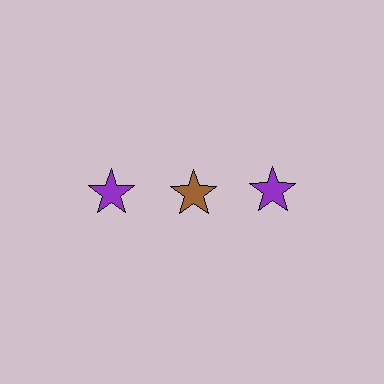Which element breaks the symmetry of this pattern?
The brown star in the top row, second from left column breaks the symmetry. All other shapes are purple stars.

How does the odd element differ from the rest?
It has a different color: brown instead of purple.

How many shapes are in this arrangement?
There are 3 shapes arranged in a grid pattern.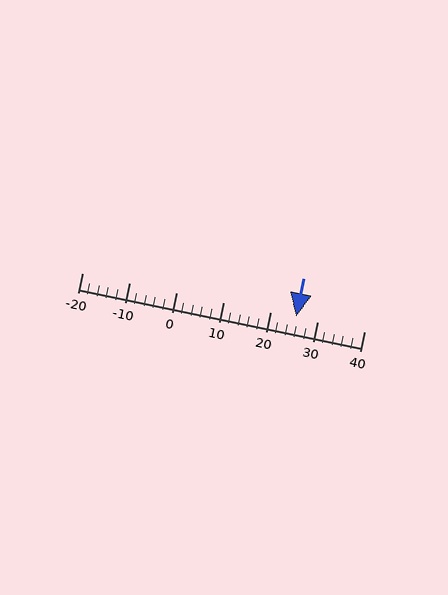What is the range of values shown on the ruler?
The ruler shows values from -20 to 40.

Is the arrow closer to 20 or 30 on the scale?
The arrow is closer to 30.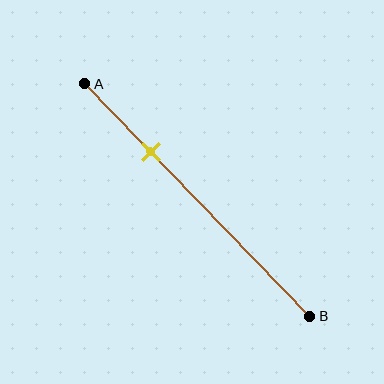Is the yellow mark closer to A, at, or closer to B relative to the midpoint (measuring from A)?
The yellow mark is closer to point A than the midpoint of segment AB.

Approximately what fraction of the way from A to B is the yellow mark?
The yellow mark is approximately 30% of the way from A to B.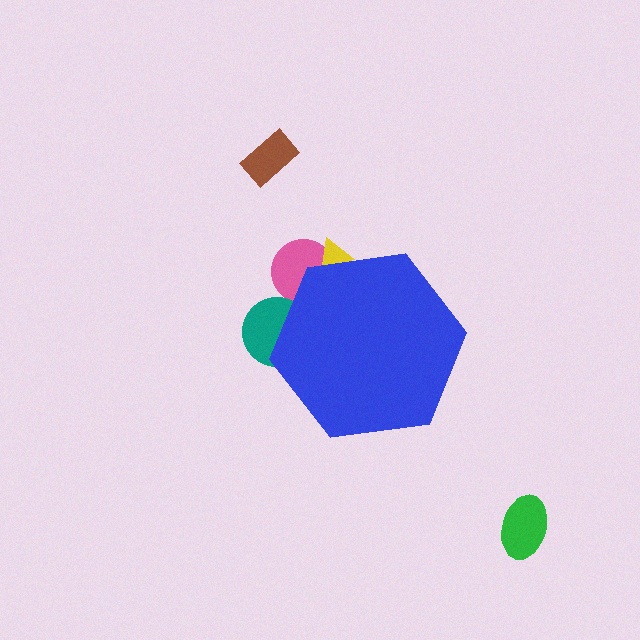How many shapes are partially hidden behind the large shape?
3 shapes are partially hidden.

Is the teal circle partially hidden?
Yes, the teal circle is partially hidden behind the blue hexagon.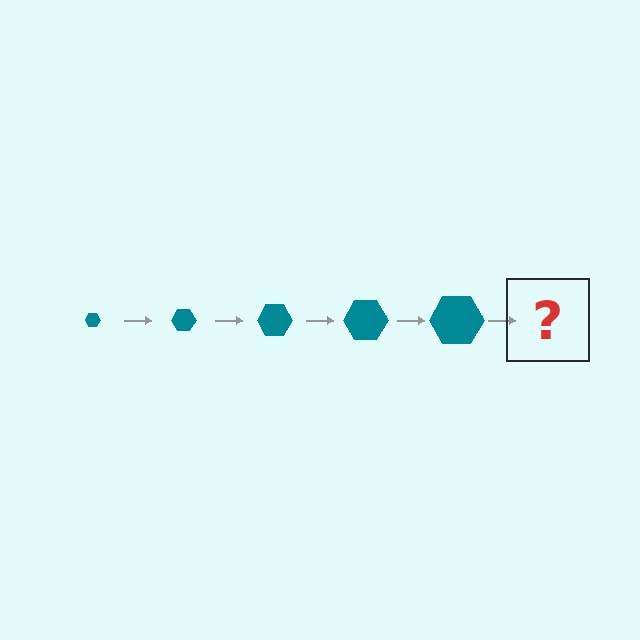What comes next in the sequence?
The next element should be a teal hexagon, larger than the previous one.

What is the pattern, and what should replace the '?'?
The pattern is that the hexagon gets progressively larger each step. The '?' should be a teal hexagon, larger than the previous one.